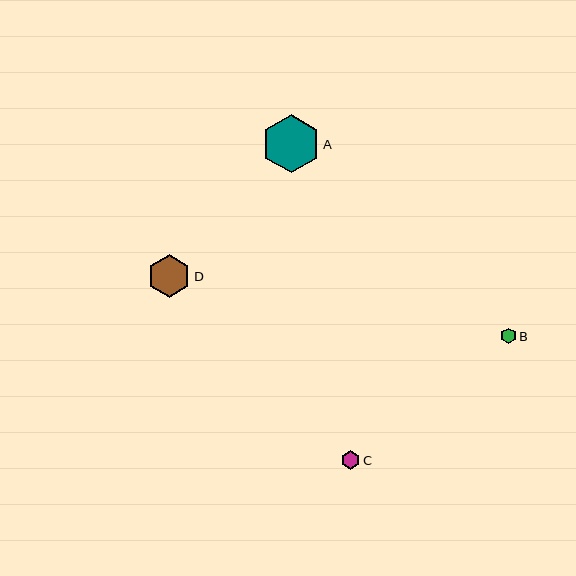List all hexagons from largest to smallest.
From largest to smallest: A, D, C, B.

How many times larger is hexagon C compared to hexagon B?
Hexagon C is approximately 1.2 times the size of hexagon B.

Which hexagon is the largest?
Hexagon A is the largest with a size of approximately 58 pixels.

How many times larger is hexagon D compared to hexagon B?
Hexagon D is approximately 2.8 times the size of hexagon B.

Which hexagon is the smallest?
Hexagon B is the smallest with a size of approximately 15 pixels.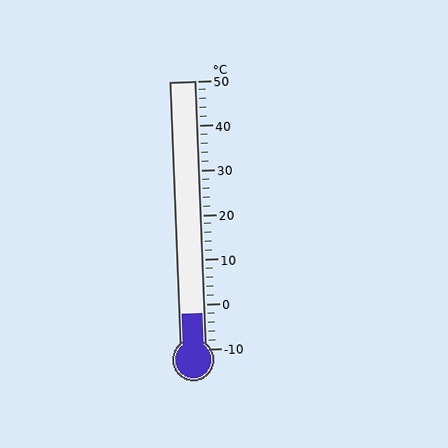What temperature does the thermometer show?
The thermometer shows approximately -2°C.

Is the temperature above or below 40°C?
The temperature is below 40°C.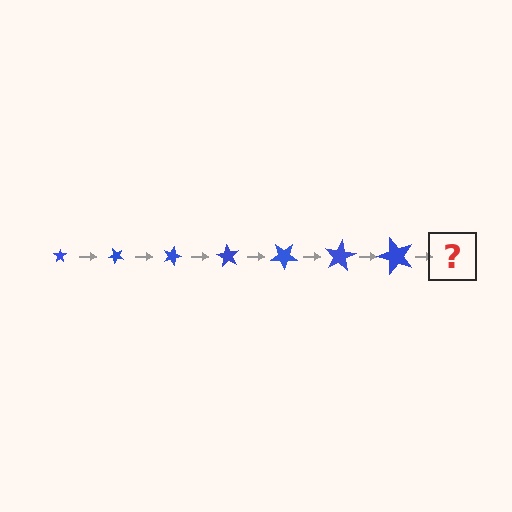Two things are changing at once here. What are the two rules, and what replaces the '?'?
The two rules are that the star grows larger each step and it rotates 45 degrees each step. The '?' should be a star, larger than the previous one and rotated 315 degrees from the start.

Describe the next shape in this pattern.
It should be a star, larger than the previous one and rotated 315 degrees from the start.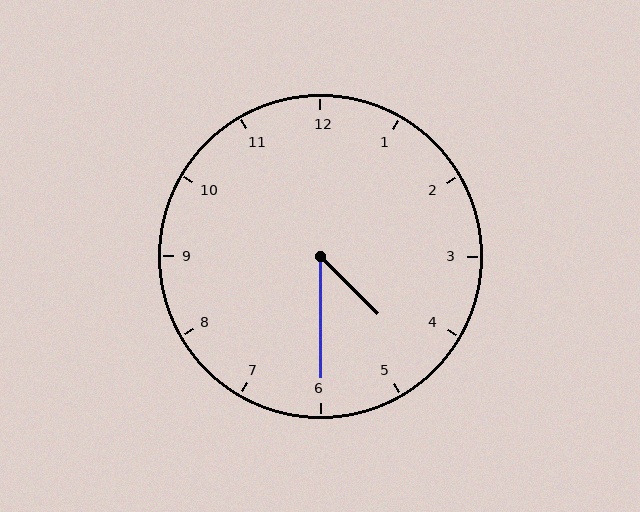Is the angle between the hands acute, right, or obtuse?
It is acute.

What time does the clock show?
4:30.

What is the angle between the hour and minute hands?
Approximately 45 degrees.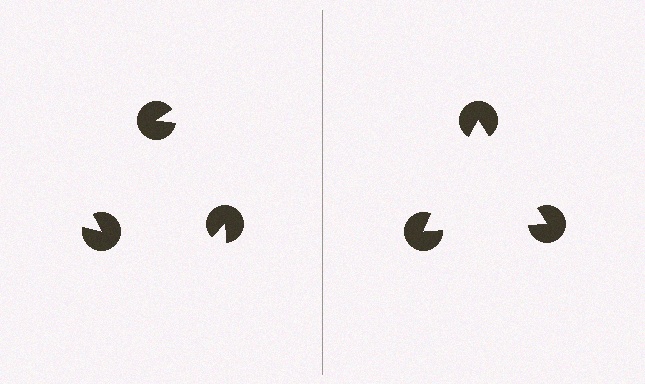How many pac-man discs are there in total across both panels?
6 — 3 on each side.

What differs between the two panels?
The pac-man discs are positioned identically on both sides; only the wedge orientations differ. On the right they align to a triangle; on the left they are misaligned.